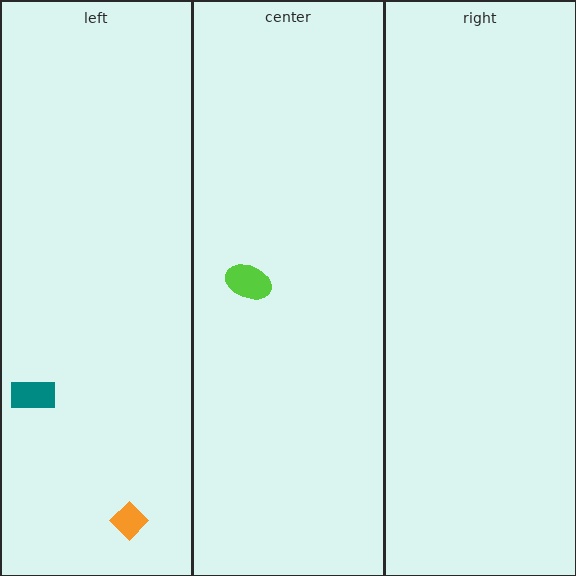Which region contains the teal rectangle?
The left region.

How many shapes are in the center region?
1.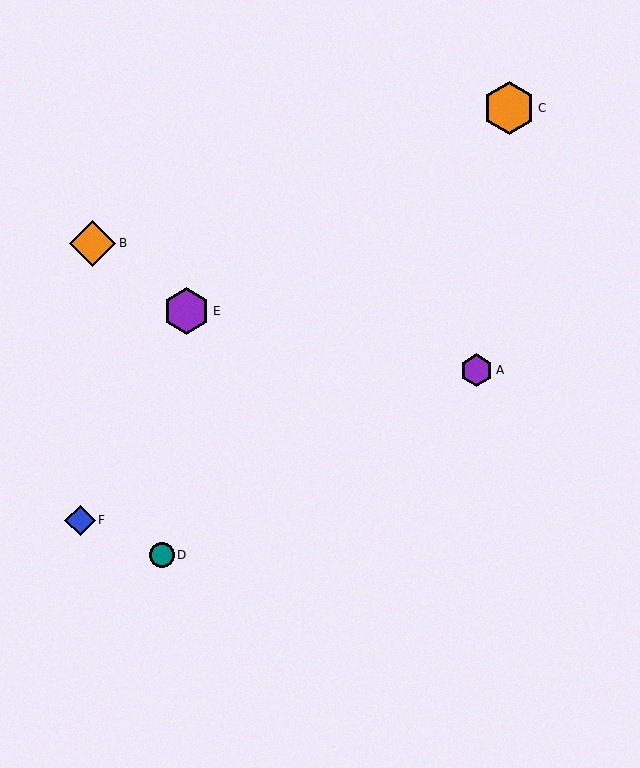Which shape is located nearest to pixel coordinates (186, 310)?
The purple hexagon (labeled E) at (187, 311) is nearest to that location.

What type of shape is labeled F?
Shape F is a blue diamond.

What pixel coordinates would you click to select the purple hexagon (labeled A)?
Click at (476, 370) to select the purple hexagon A.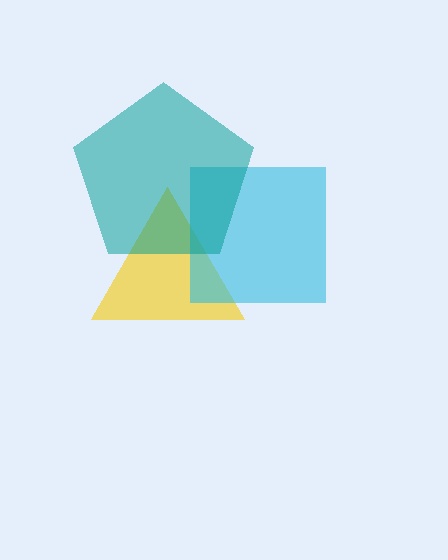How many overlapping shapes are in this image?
There are 3 overlapping shapes in the image.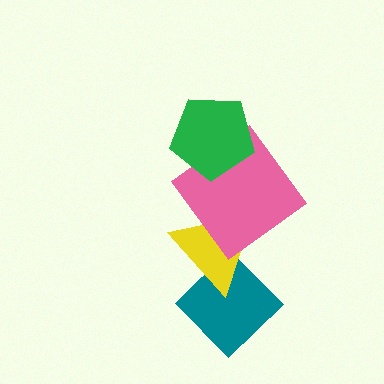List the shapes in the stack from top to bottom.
From top to bottom: the green pentagon, the pink diamond, the yellow triangle, the teal diamond.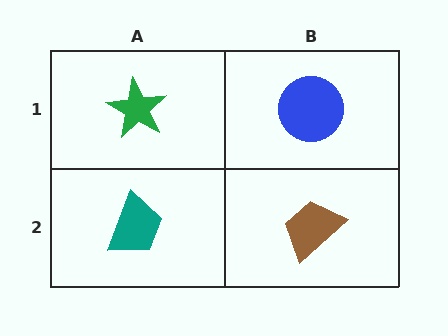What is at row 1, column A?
A green star.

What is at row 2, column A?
A teal trapezoid.